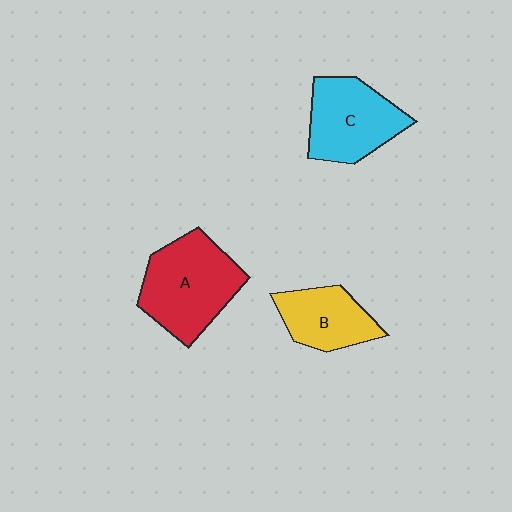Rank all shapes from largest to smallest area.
From largest to smallest: A (red), C (cyan), B (yellow).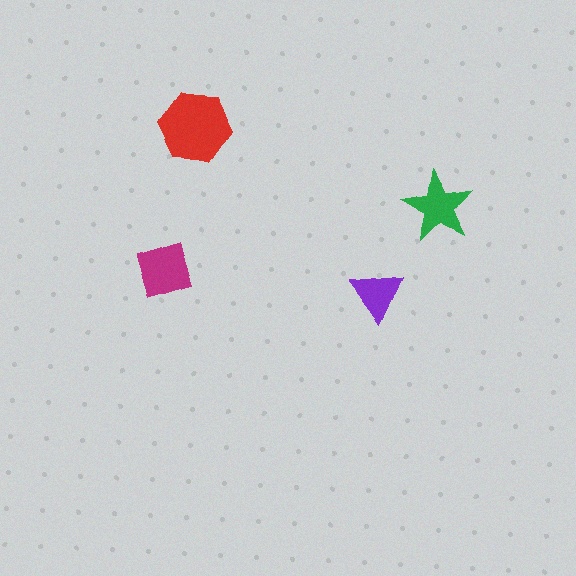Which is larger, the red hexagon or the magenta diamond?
The red hexagon.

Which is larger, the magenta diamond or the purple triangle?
The magenta diamond.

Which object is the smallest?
The purple triangle.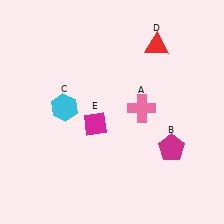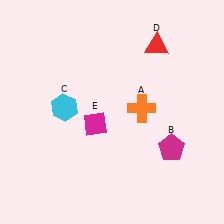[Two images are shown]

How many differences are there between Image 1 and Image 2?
There is 1 difference between the two images.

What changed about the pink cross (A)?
In Image 1, A is pink. In Image 2, it changed to orange.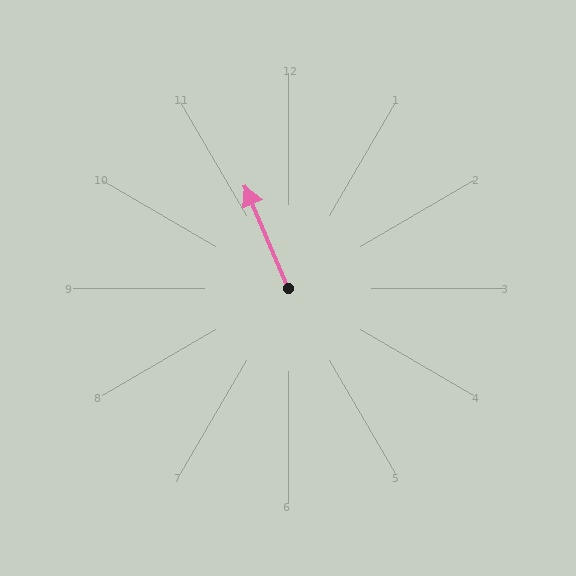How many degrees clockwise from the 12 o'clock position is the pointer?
Approximately 337 degrees.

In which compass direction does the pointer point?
Northwest.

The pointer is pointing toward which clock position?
Roughly 11 o'clock.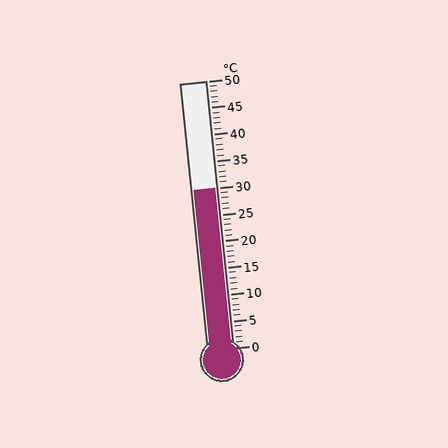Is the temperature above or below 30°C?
The temperature is at 30°C.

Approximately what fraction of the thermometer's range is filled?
The thermometer is filled to approximately 60% of its range.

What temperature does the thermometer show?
The thermometer shows approximately 30°C.